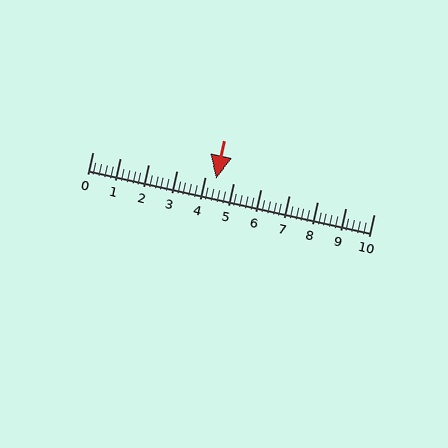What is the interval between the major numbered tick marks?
The major tick marks are spaced 1 units apart.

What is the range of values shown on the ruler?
The ruler shows values from 0 to 10.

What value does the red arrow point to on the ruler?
The red arrow points to approximately 4.4.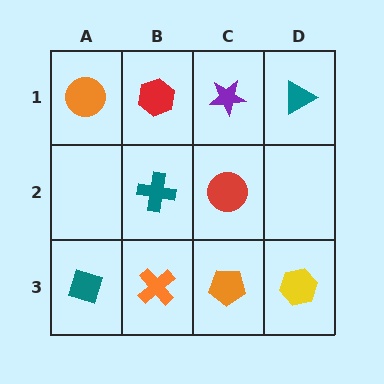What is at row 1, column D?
A teal triangle.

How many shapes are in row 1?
4 shapes.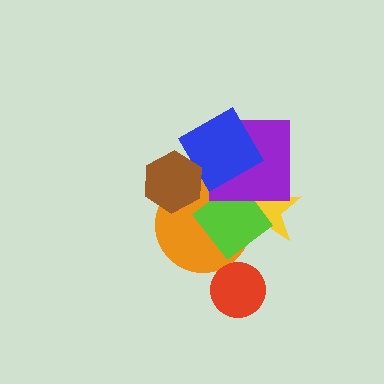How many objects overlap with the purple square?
3 objects overlap with the purple square.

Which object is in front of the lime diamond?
The purple square is in front of the lime diamond.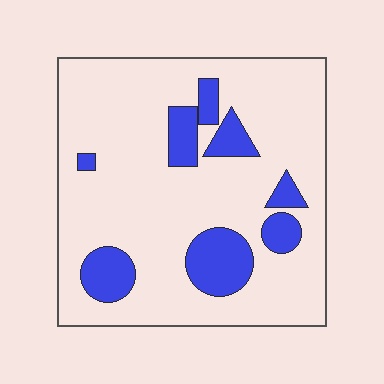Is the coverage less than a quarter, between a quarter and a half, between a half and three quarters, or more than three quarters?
Less than a quarter.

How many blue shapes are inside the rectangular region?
8.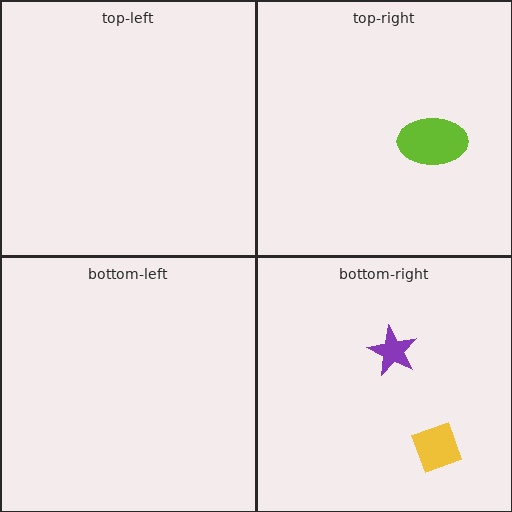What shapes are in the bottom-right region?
The yellow diamond, the purple star.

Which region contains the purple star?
The bottom-right region.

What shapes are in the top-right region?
The lime ellipse.